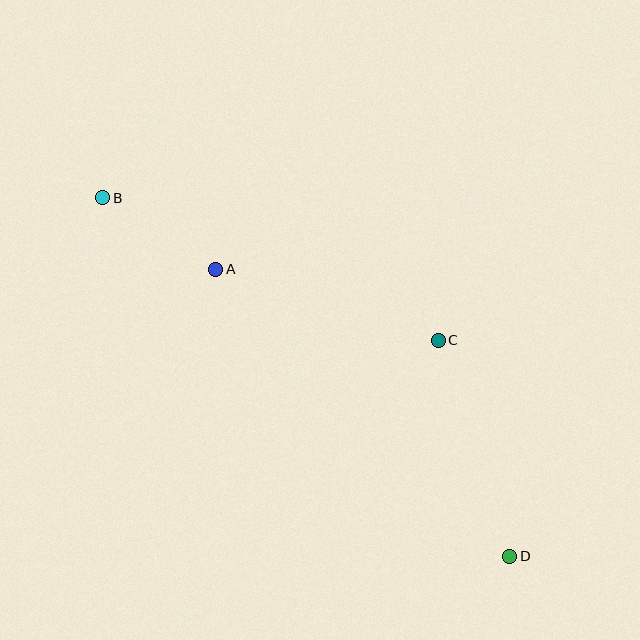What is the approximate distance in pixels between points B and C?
The distance between B and C is approximately 364 pixels.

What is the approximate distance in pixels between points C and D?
The distance between C and D is approximately 227 pixels.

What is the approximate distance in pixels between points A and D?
The distance between A and D is approximately 411 pixels.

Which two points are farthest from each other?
Points B and D are farthest from each other.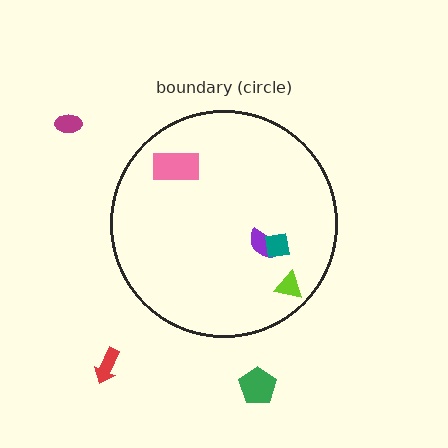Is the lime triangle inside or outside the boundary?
Inside.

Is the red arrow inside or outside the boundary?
Outside.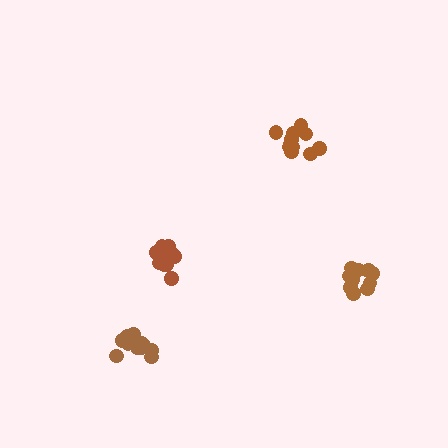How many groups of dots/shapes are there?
There are 4 groups.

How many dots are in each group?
Group 1: 11 dots, Group 2: 12 dots, Group 3: 10 dots, Group 4: 12 dots (45 total).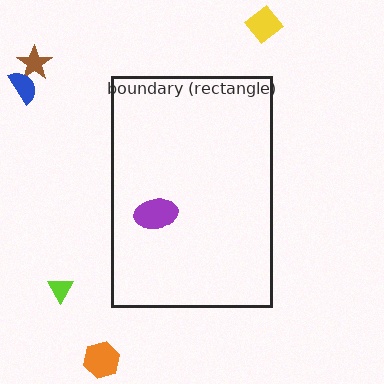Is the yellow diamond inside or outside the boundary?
Outside.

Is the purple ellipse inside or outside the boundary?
Inside.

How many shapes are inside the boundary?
1 inside, 5 outside.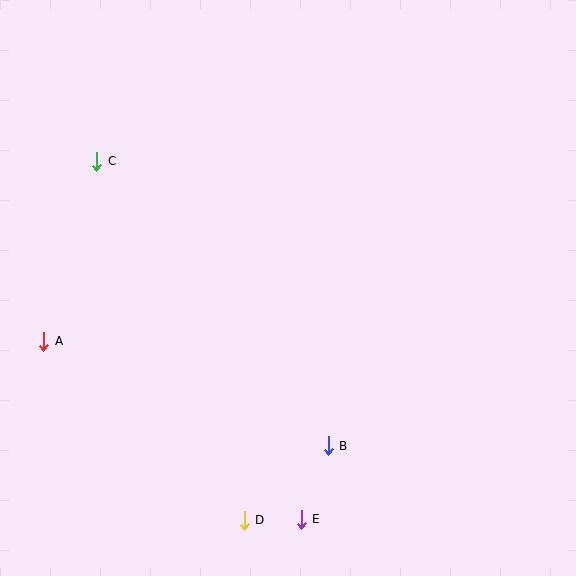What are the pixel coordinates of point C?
Point C is at (97, 161).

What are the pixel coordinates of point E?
Point E is at (301, 519).